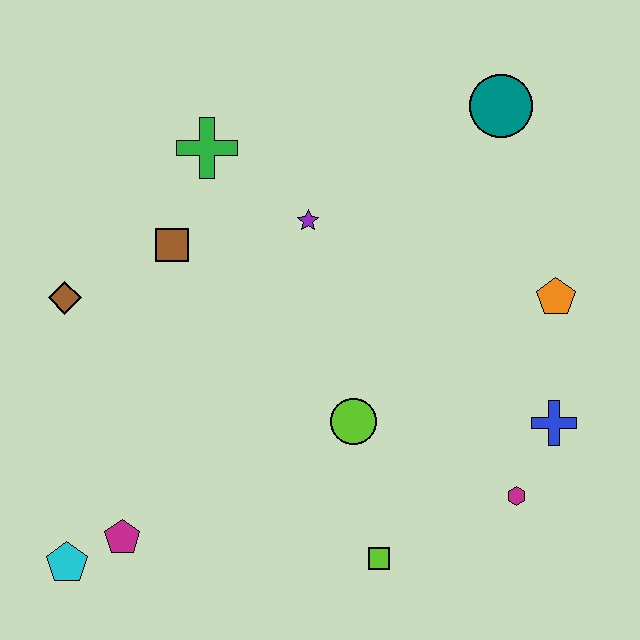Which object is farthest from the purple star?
The cyan pentagon is farthest from the purple star.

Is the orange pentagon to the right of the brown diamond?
Yes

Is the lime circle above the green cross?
No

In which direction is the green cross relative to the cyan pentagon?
The green cross is above the cyan pentagon.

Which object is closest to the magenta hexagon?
The blue cross is closest to the magenta hexagon.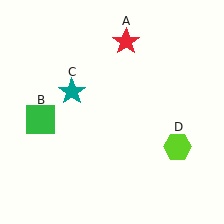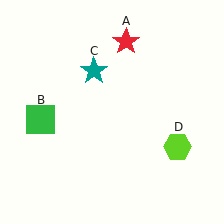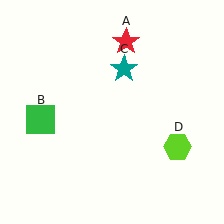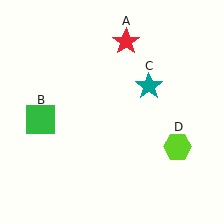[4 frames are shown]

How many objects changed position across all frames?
1 object changed position: teal star (object C).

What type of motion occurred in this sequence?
The teal star (object C) rotated clockwise around the center of the scene.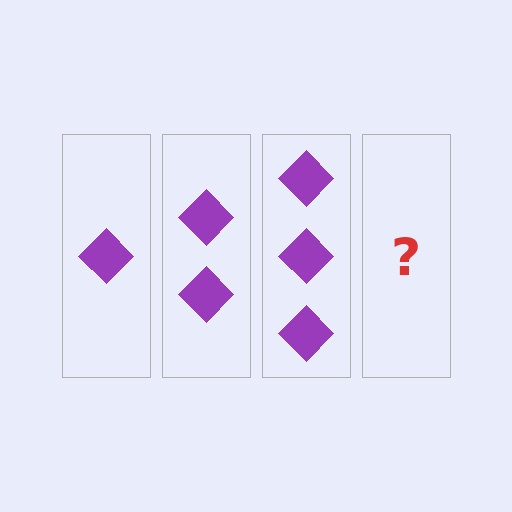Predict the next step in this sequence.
The next step is 4 diamonds.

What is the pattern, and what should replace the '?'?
The pattern is that each step adds one more diamond. The '?' should be 4 diamonds.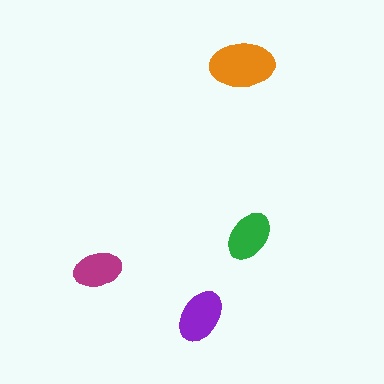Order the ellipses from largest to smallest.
the orange one, the purple one, the green one, the magenta one.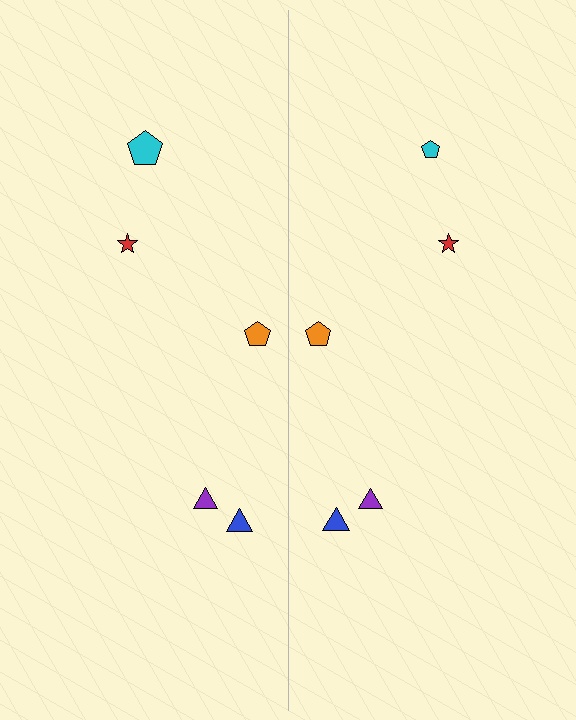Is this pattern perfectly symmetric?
No, the pattern is not perfectly symmetric. The cyan pentagon on the right side has a different size than its mirror counterpart.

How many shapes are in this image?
There are 10 shapes in this image.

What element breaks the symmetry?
The cyan pentagon on the right side has a different size than its mirror counterpart.